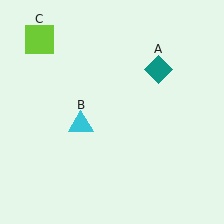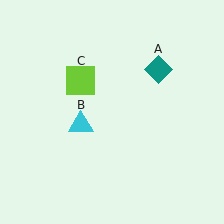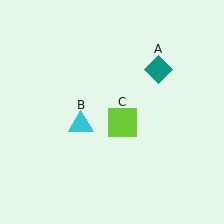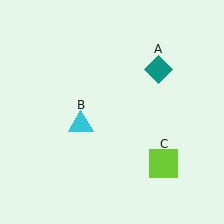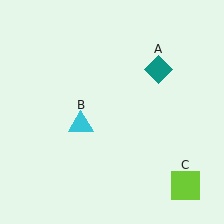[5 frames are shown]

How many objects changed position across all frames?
1 object changed position: lime square (object C).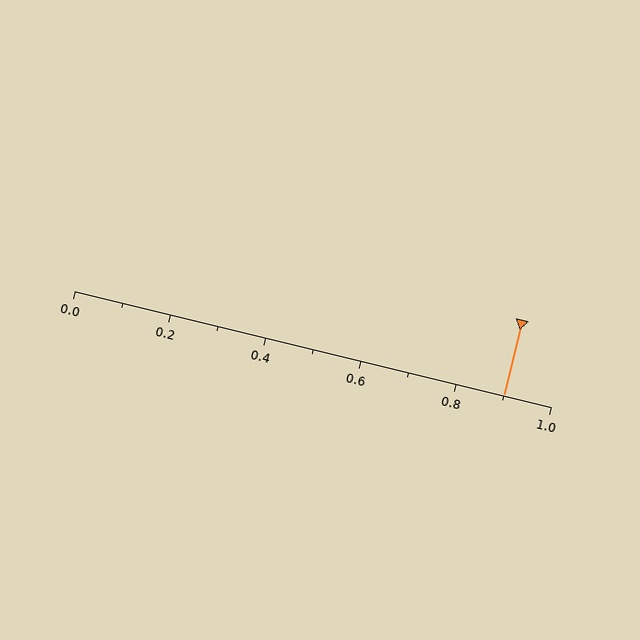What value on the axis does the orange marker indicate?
The marker indicates approximately 0.9.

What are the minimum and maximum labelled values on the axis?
The axis runs from 0.0 to 1.0.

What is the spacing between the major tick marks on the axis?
The major ticks are spaced 0.2 apart.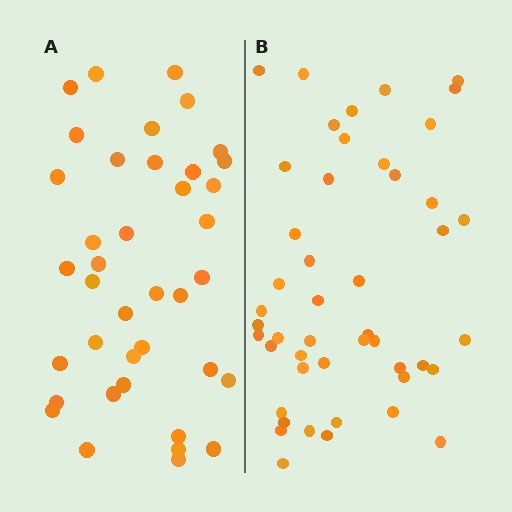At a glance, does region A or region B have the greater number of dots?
Region B (the right region) has more dots.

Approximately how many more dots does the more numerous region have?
Region B has roughly 8 or so more dots than region A.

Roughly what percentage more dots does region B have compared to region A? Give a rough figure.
About 20% more.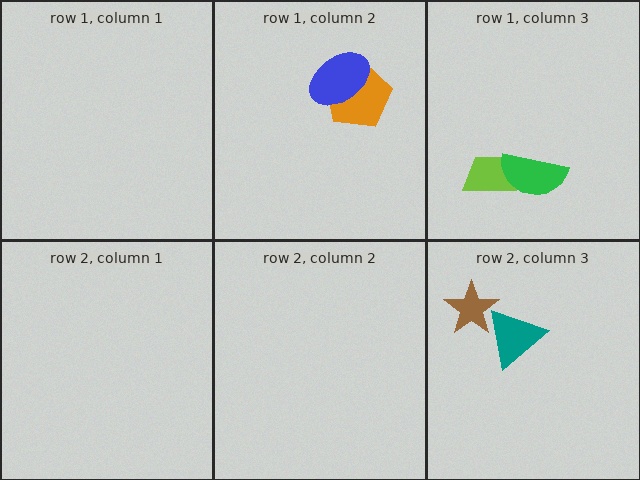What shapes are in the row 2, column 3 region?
The teal triangle, the brown star.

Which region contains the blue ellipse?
The row 1, column 2 region.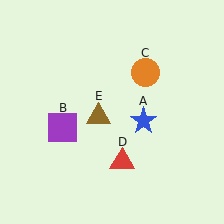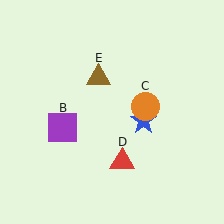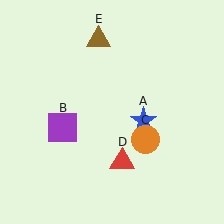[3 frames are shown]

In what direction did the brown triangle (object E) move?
The brown triangle (object E) moved up.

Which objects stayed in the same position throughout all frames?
Blue star (object A) and purple square (object B) and red triangle (object D) remained stationary.